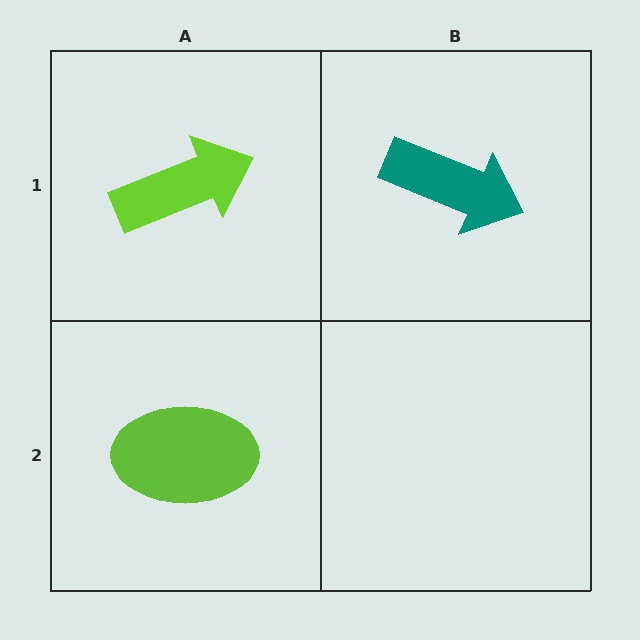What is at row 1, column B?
A teal arrow.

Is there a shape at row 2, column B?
No, that cell is empty.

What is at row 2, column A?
A lime ellipse.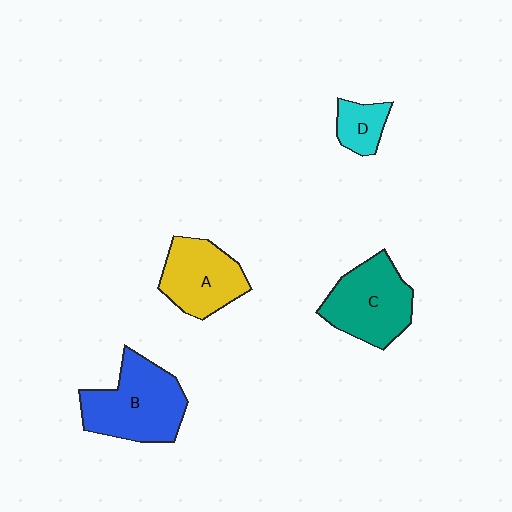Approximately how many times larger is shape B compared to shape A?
Approximately 1.3 times.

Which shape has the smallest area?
Shape D (cyan).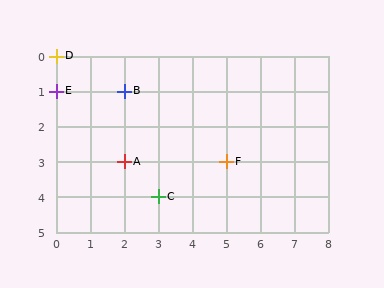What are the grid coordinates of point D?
Point D is at grid coordinates (0, 0).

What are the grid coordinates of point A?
Point A is at grid coordinates (2, 3).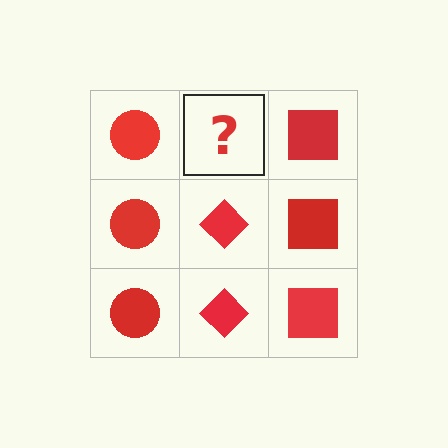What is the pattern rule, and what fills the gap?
The rule is that each column has a consistent shape. The gap should be filled with a red diamond.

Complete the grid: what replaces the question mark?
The question mark should be replaced with a red diamond.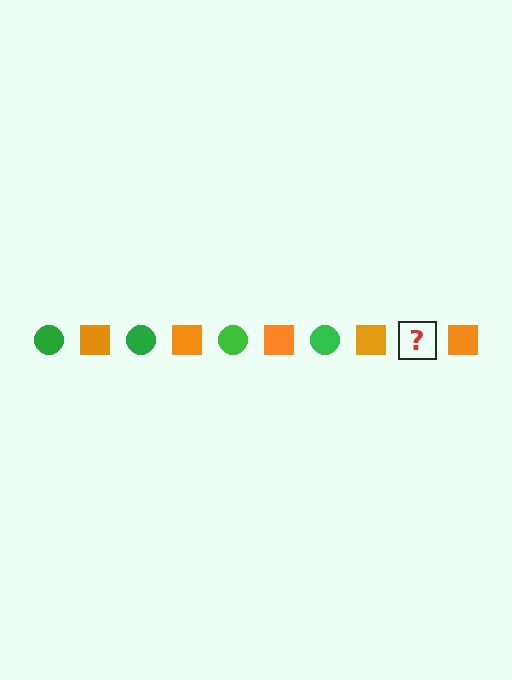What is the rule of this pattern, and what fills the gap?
The rule is that the pattern alternates between green circle and orange square. The gap should be filled with a green circle.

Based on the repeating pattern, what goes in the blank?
The blank should be a green circle.